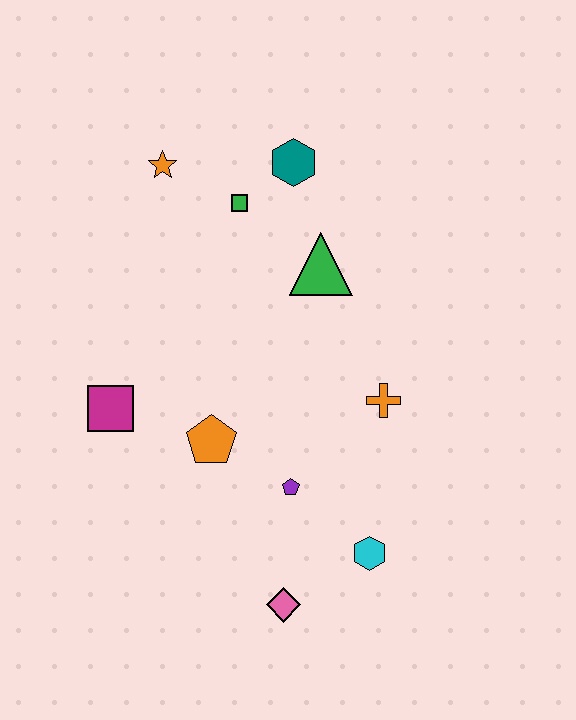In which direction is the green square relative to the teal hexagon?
The green square is to the left of the teal hexagon.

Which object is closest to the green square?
The teal hexagon is closest to the green square.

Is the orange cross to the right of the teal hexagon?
Yes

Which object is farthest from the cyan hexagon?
The orange star is farthest from the cyan hexagon.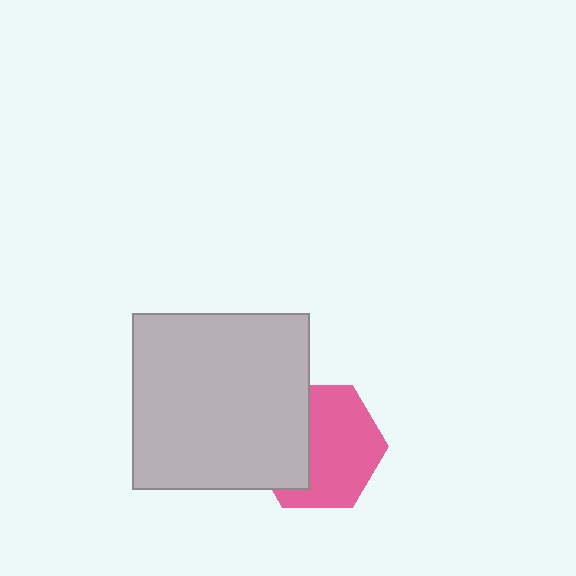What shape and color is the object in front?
The object in front is a light gray square.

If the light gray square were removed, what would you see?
You would see the complete pink hexagon.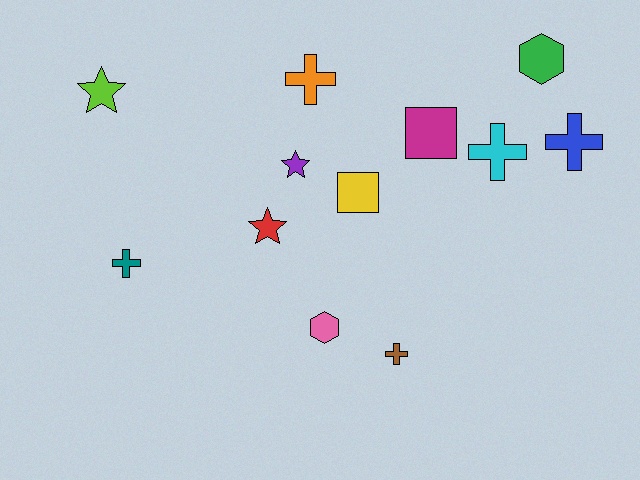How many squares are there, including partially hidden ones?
There are 2 squares.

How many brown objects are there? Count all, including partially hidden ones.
There is 1 brown object.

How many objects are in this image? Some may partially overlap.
There are 12 objects.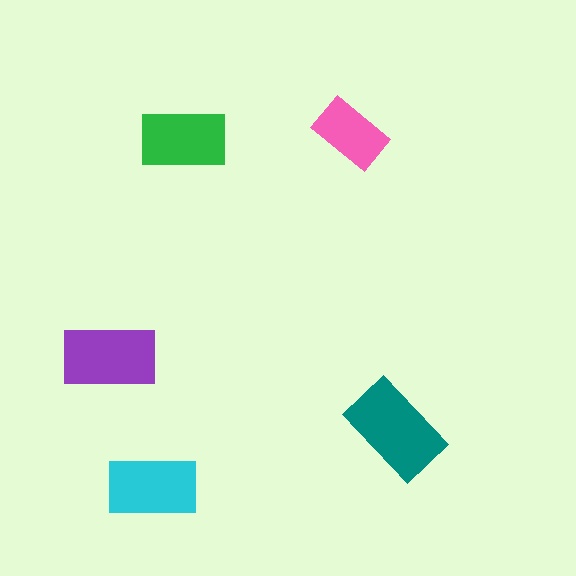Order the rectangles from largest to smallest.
the teal one, the purple one, the cyan one, the green one, the pink one.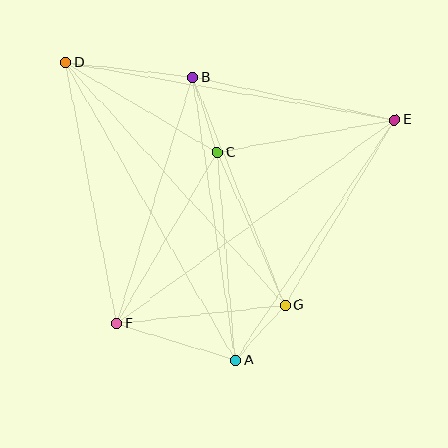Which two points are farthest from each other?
Points E and F are farthest from each other.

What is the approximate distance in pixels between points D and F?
The distance between D and F is approximately 266 pixels.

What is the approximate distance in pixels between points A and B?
The distance between A and B is approximately 286 pixels.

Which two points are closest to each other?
Points A and G are closest to each other.